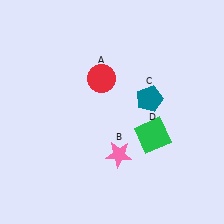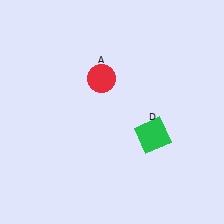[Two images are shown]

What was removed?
The pink star (B), the teal pentagon (C) were removed in Image 2.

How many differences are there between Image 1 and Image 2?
There are 2 differences between the two images.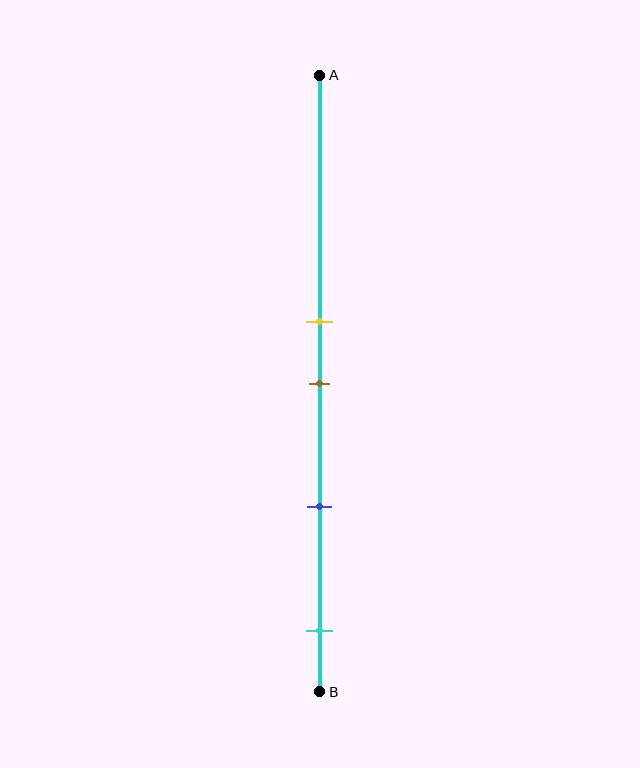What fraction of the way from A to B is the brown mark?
The brown mark is approximately 50% (0.5) of the way from A to B.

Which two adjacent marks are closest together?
The yellow and brown marks are the closest adjacent pair.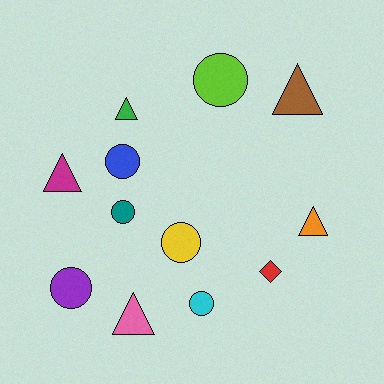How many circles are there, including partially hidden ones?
There are 6 circles.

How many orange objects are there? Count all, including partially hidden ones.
There is 1 orange object.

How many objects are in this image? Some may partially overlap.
There are 12 objects.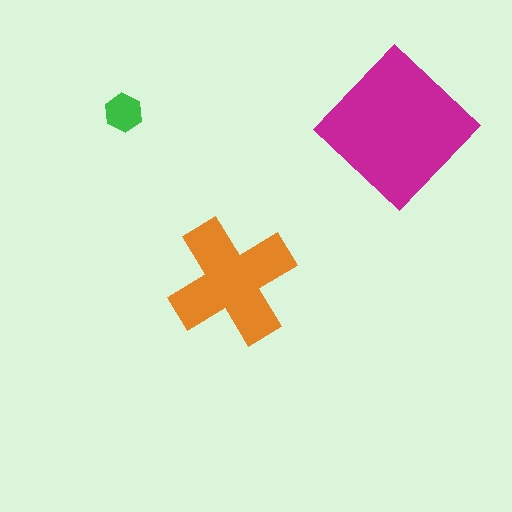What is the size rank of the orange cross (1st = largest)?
2nd.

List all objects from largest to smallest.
The magenta diamond, the orange cross, the green hexagon.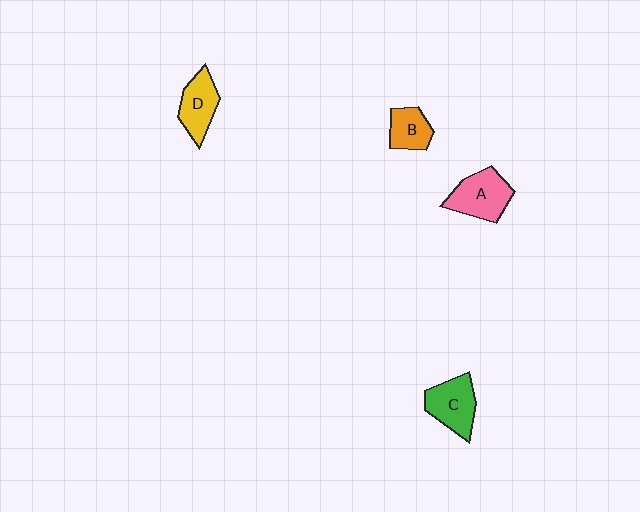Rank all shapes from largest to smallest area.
From largest to smallest: A (pink), C (green), D (yellow), B (orange).